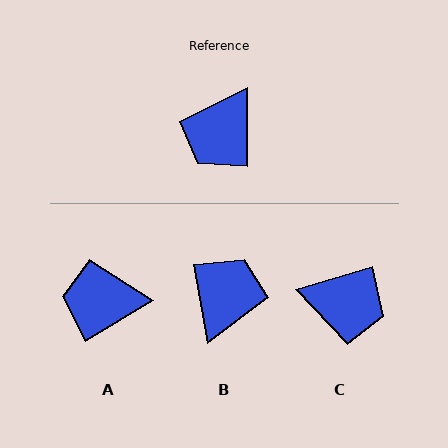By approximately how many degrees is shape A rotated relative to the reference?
Approximately 59 degrees clockwise.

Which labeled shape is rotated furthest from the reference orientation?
B, about 170 degrees away.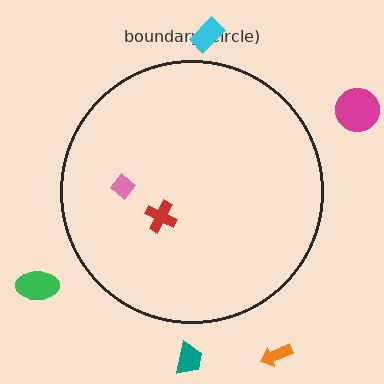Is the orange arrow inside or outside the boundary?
Outside.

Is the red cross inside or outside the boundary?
Inside.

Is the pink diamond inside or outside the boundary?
Inside.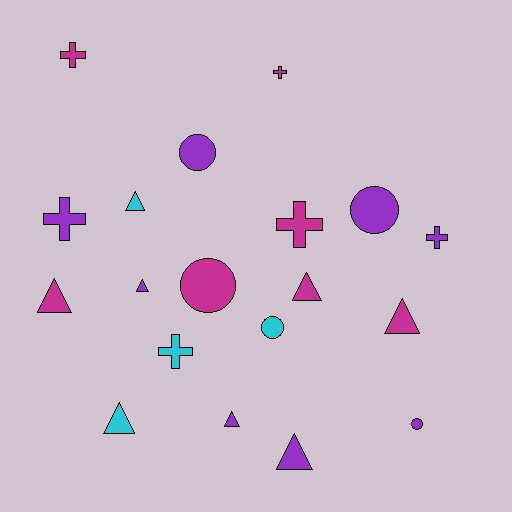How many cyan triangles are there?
There are 2 cyan triangles.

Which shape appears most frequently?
Triangle, with 8 objects.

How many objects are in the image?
There are 19 objects.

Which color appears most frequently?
Purple, with 8 objects.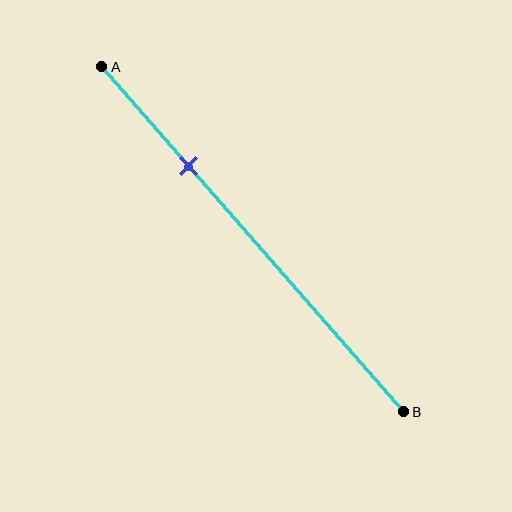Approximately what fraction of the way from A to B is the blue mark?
The blue mark is approximately 30% of the way from A to B.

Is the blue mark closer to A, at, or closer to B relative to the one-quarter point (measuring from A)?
The blue mark is closer to point B than the one-quarter point of segment AB.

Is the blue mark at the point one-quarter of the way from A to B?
No, the mark is at about 30% from A, not at the 25% one-quarter point.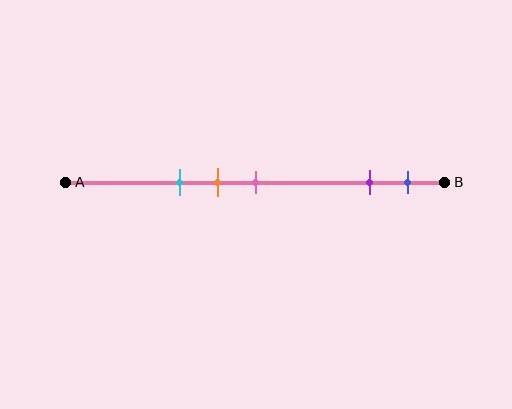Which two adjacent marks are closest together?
The orange and pink marks are the closest adjacent pair.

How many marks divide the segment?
There are 5 marks dividing the segment.